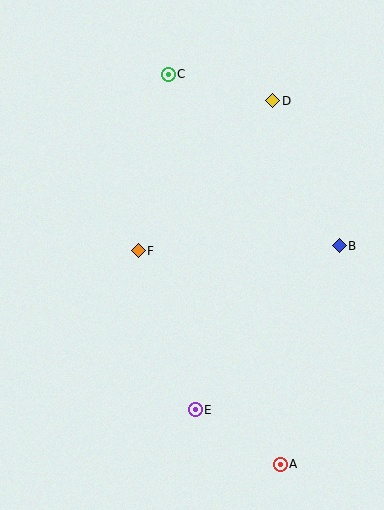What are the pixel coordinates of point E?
Point E is at (195, 410).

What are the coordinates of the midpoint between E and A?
The midpoint between E and A is at (238, 437).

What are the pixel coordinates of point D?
Point D is at (273, 101).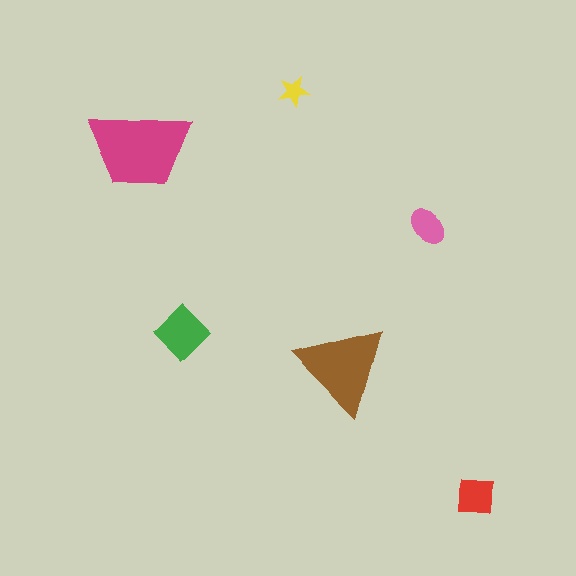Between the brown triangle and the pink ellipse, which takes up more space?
The brown triangle.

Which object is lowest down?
The red square is bottommost.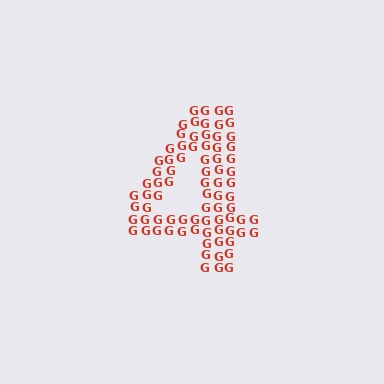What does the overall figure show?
The overall figure shows the digit 4.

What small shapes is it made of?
It is made of small letter G's.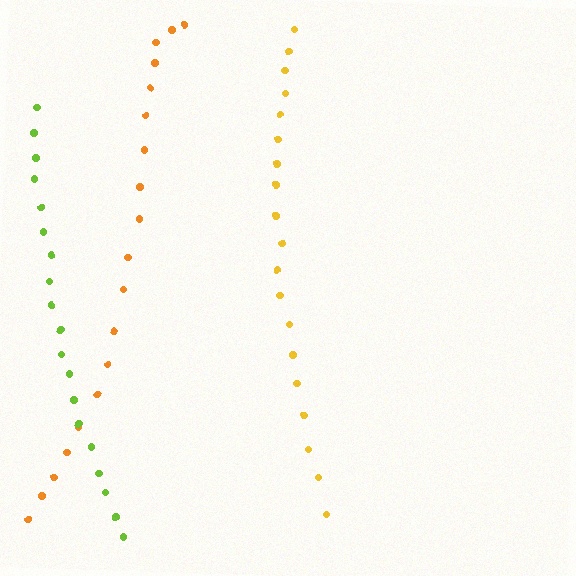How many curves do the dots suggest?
There are 3 distinct paths.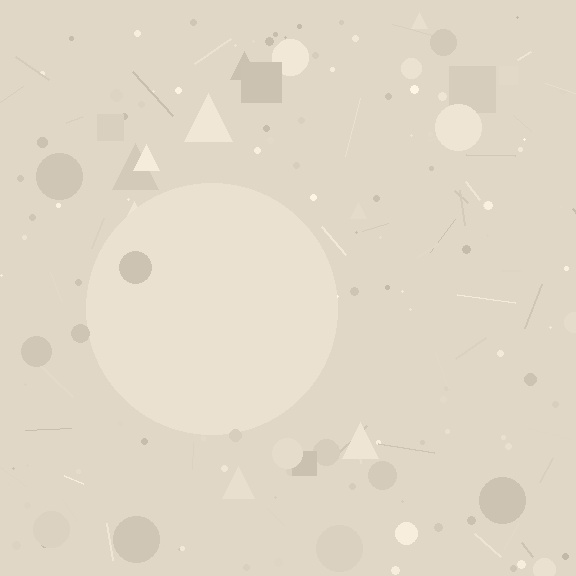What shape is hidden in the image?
A circle is hidden in the image.